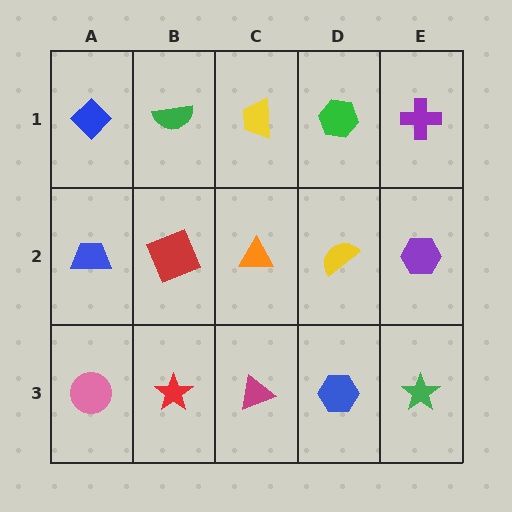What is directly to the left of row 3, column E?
A blue hexagon.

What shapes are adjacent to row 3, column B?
A red square (row 2, column B), a pink circle (row 3, column A), a magenta triangle (row 3, column C).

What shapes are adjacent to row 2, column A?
A blue diamond (row 1, column A), a pink circle (row 3, column A), a red square (row 2, column B).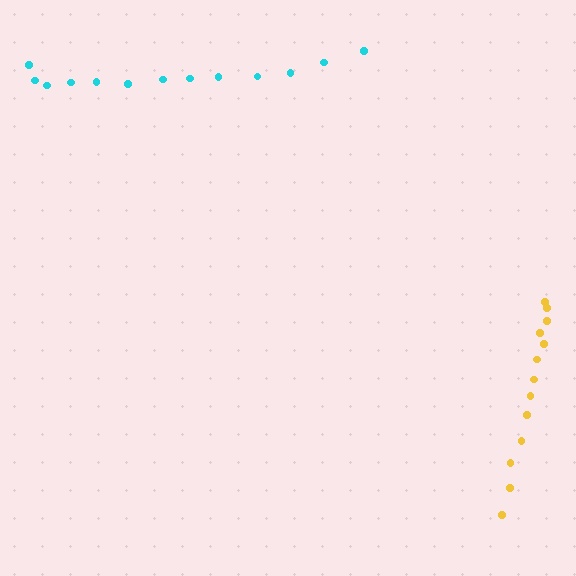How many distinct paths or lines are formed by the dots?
There are 2 distinct paths.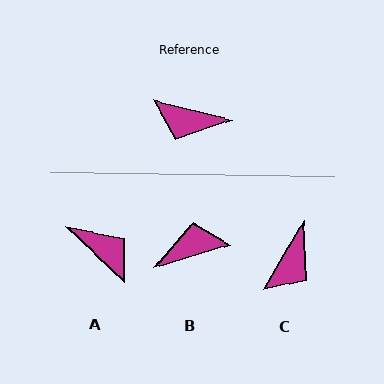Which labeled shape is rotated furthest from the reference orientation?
A, about 151 degrees away.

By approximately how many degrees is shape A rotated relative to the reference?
Approximately 151 degrees counter-clockwise.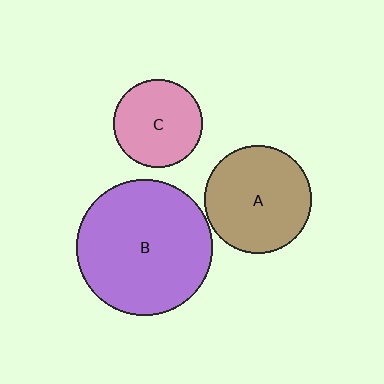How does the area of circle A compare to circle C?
Approximately 1.5 times.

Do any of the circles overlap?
No, none of the circles overlap.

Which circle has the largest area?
Circle B (purple).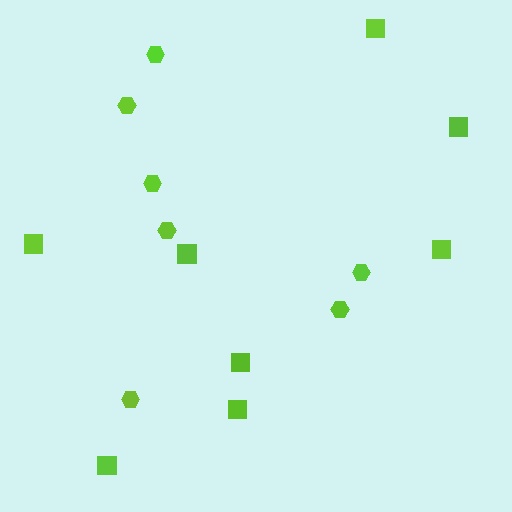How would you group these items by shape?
There are 2 groups: one group of squares (8) and one group of hexagons (7).